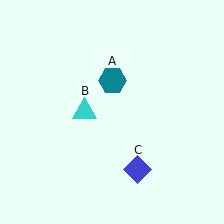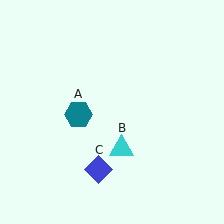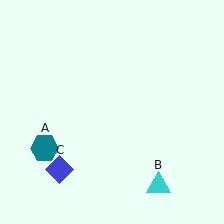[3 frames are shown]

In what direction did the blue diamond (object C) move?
The blue diamond (object C) moved left.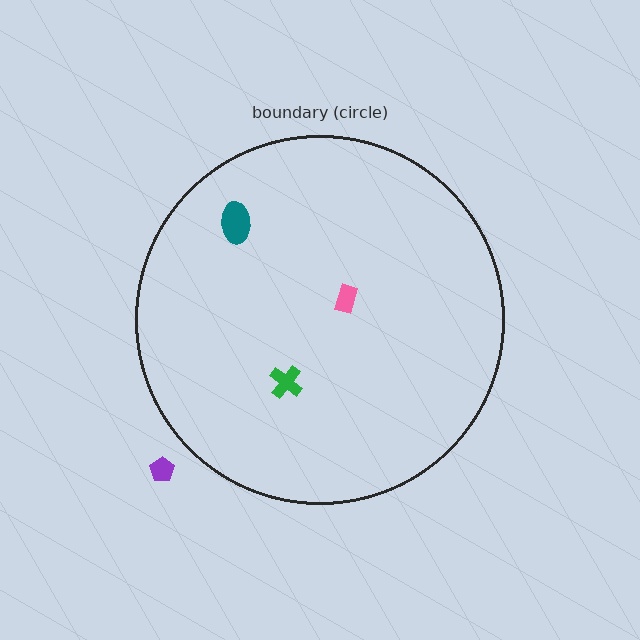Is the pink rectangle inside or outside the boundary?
Inside.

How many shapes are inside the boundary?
3 inside, 1 outside.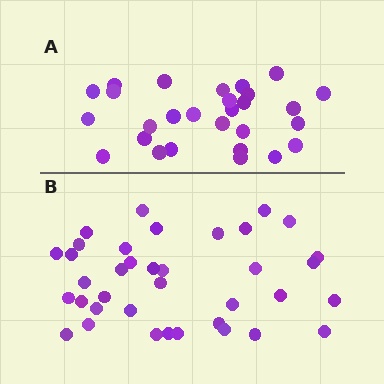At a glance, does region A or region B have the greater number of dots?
Region B (the bottom region) has more dots.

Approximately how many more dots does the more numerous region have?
Region B has roughly 8 or so more dots than region A.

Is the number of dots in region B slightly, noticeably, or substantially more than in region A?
Region B has noticeably more, but not dramatically so. The ratio is roughly 1.3 to 1.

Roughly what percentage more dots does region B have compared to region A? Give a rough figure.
About 30% more.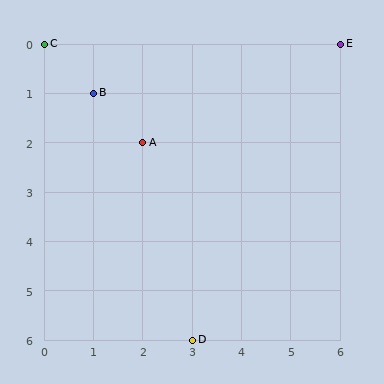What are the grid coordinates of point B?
Point B is at grid coordinates (1, 1).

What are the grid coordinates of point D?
Point D is at grid coordinates (3, 6).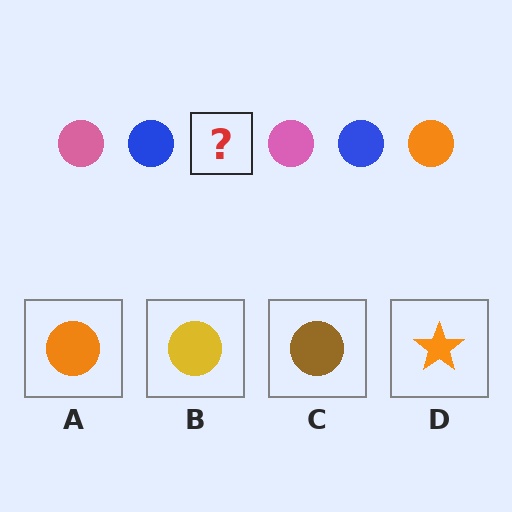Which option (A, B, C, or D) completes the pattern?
A.